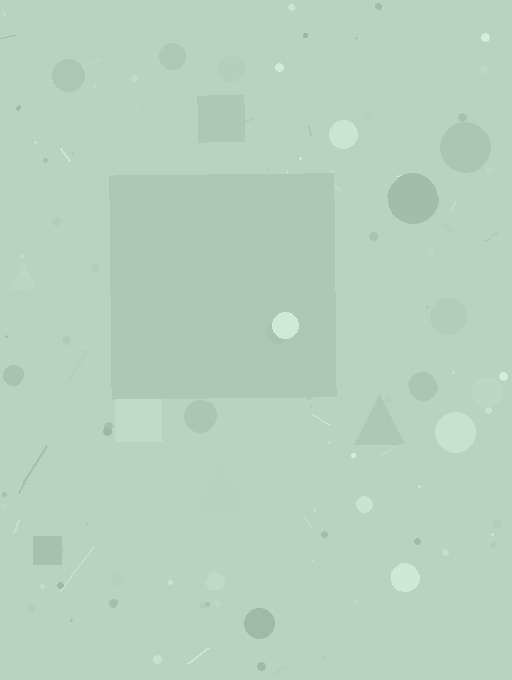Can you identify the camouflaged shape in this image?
The camouflaged shape is a square.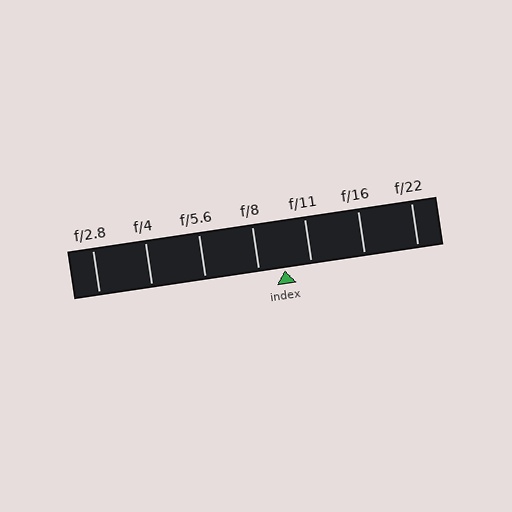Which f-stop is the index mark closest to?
The index mark is closest to f/8.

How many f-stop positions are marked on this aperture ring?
There are 7 f-stop positions marked.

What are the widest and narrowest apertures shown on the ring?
The widest aperture shown is f/2.8 and the narrowest is f/22.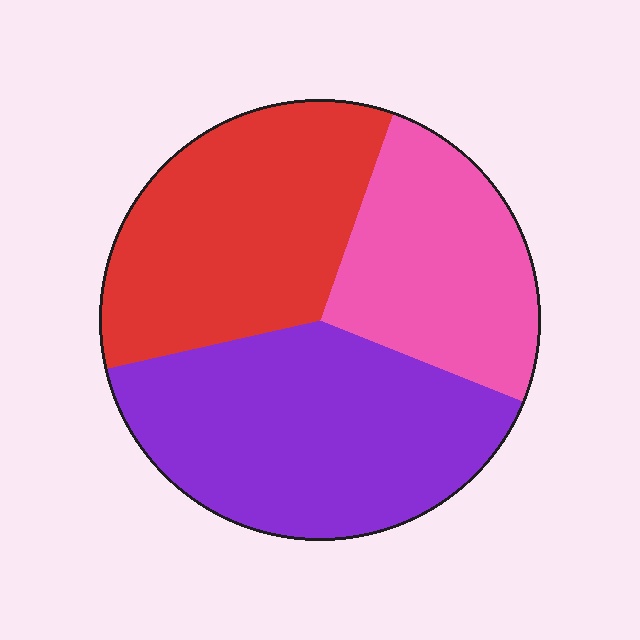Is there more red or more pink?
Red.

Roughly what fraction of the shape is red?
Red covers roughly 35% of the shape.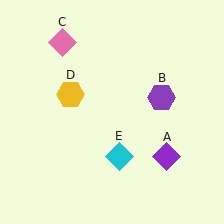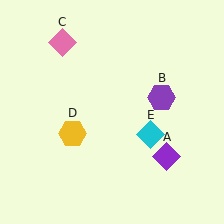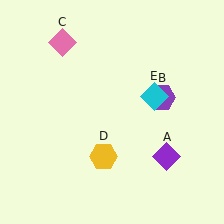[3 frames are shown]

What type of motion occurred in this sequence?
The yellow hexagon (object D), cyan diamond (object E) rotated counterclockwise around the center of the scene.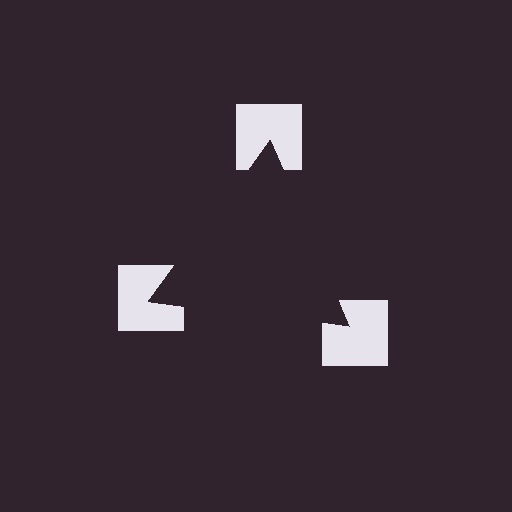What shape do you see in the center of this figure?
An illusory triangle — its edges are inferred from the aligned wedge cuts in the notched squares, not physically drawn.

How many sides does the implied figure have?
3 sides.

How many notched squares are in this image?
There are 3 — one at each vertex of the illusory triangle.